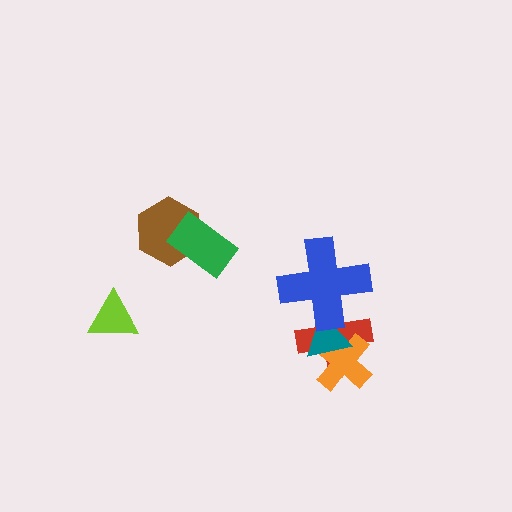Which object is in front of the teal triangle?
The blue cross is in front of the teal triangle.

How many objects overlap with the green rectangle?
1 object overlaps with the green rectangle.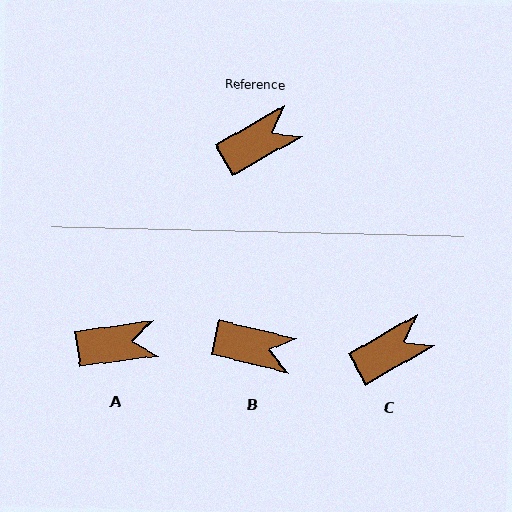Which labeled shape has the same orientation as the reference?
C.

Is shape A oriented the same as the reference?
No, it is off by about 22 degrees.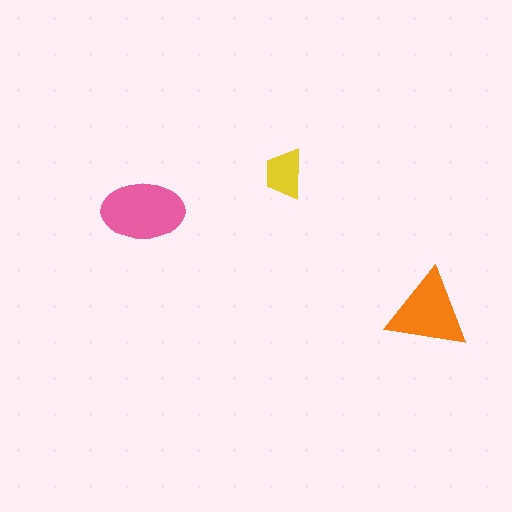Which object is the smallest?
The yellow trapezoid.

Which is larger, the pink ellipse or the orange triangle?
The pink ellipse.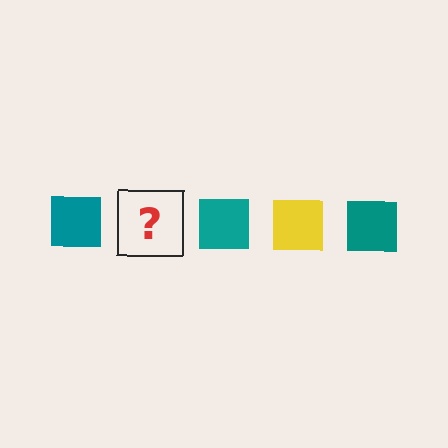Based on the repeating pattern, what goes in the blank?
The blank should be a yellow square.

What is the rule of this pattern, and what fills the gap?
The rule is that the pattern cycles through teal, yellow squares. The gap should be filled with a yellow square.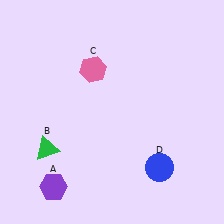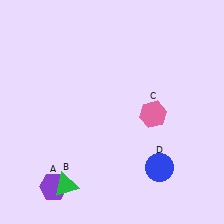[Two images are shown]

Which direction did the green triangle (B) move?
The green triangle (B) moved down.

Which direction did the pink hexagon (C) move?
The pink hexagon (C) moved right.